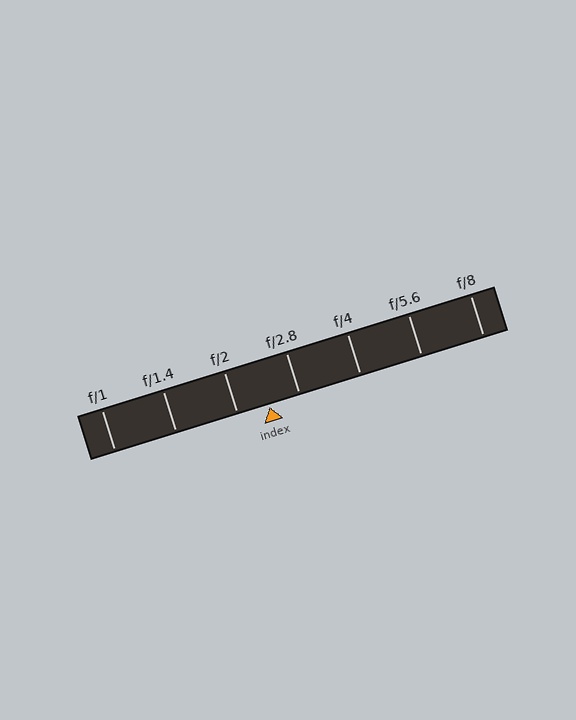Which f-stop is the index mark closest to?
The index mark is closest to f/2.8.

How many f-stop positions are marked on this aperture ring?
There are 7 f-stop positions marked.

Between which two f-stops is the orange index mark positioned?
The index mark is between f/2 and f/2.8.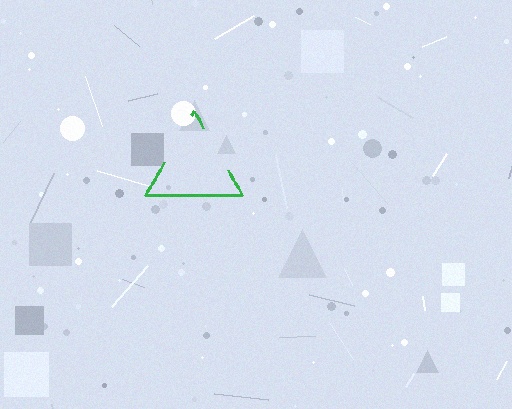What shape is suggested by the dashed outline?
The dashed outline suggests a triangle.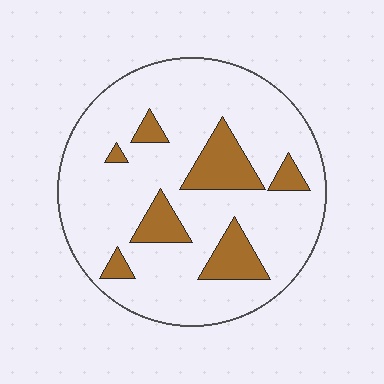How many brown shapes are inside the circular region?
7.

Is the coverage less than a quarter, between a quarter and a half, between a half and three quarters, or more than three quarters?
Less than a quarter.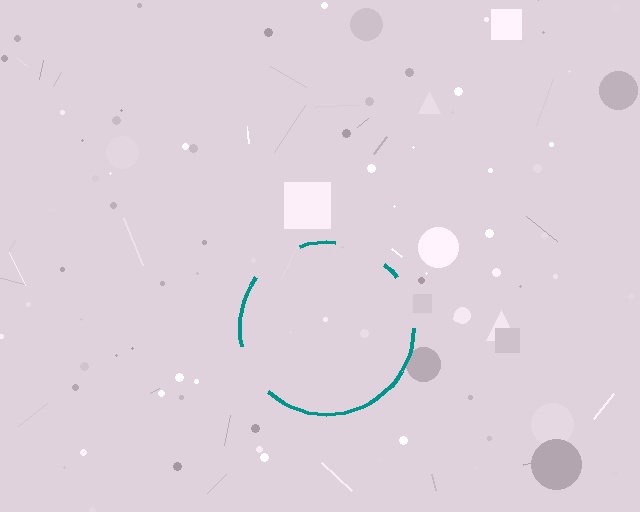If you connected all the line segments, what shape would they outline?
They would outline a circle.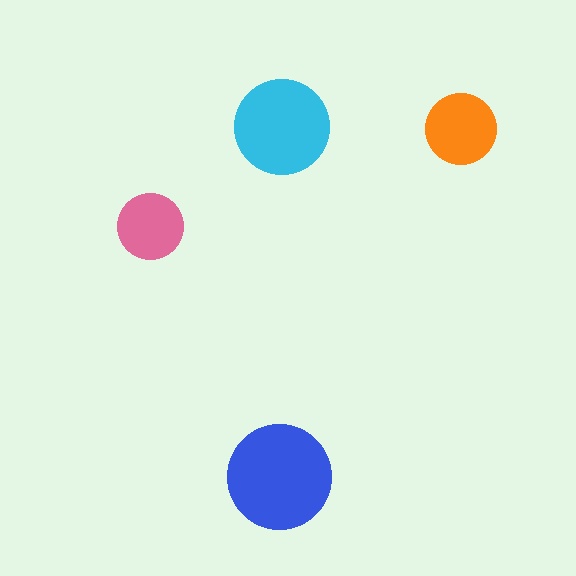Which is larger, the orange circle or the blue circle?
The blue one.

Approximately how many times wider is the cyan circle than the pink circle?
About 1.5 times wider.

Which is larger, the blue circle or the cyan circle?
The blue one.